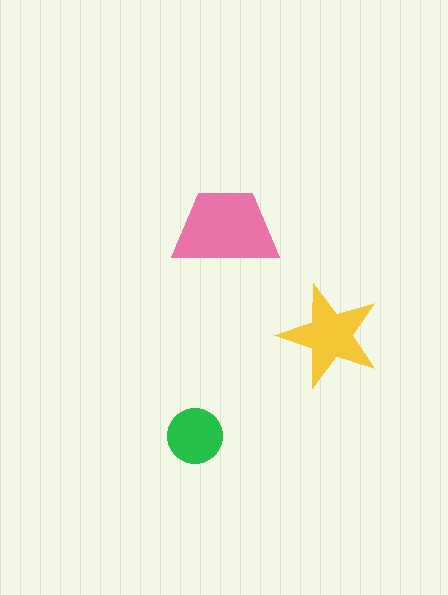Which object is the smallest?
The green circle.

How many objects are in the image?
There are 3 objects in the image.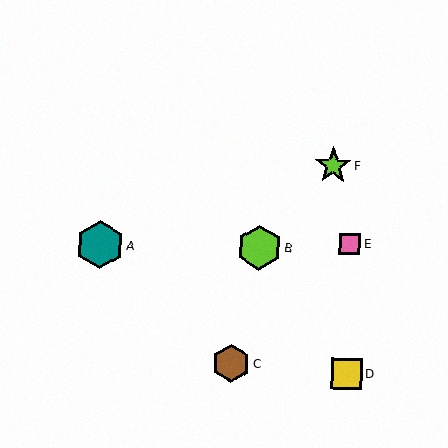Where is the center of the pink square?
The center of the pink square is at (350, 244).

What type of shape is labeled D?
Shape D is a yellow square.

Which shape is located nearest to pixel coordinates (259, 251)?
The lime hexagon (labeled B) at (259, 247) is nearest to that location.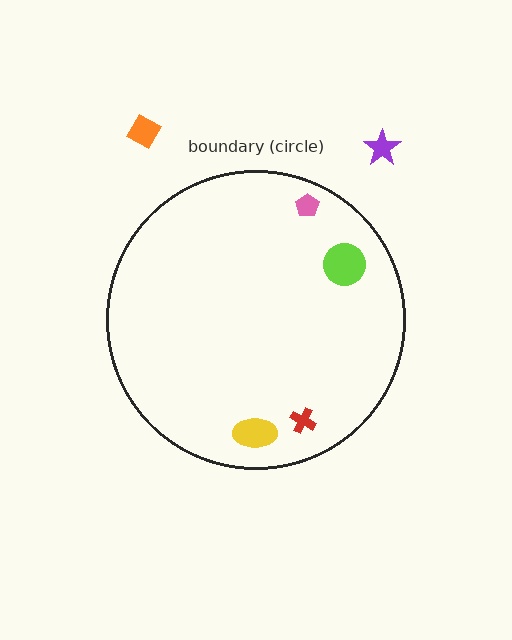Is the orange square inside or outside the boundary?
Outside.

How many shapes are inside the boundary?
4 inside, 2 outside.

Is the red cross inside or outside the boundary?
Inside.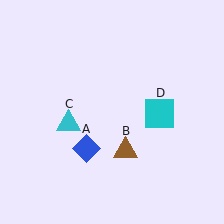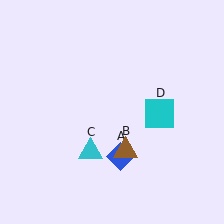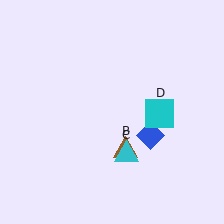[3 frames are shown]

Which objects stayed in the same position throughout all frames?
Brown triangle (object B) and cyan square (object D) remained stationary.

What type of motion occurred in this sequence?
The blue diamond (object A), cyan triangle (object C) rotated counterclockwise around the center of the scene.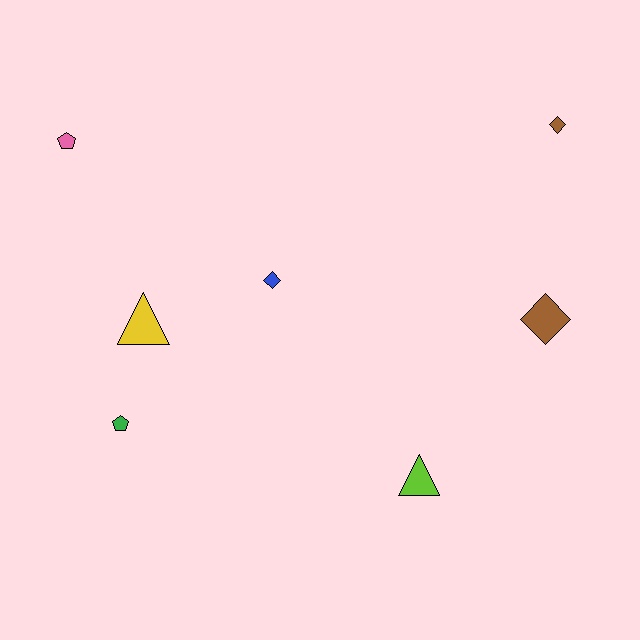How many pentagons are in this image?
There are 2 pentagons.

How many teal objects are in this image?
There are no teal objects.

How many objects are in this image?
There are 7 objects.